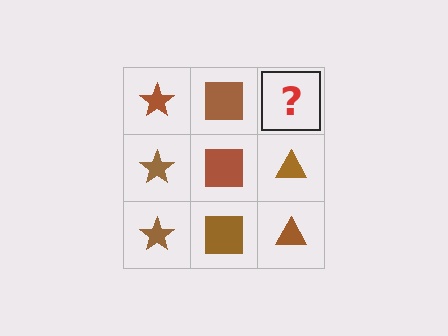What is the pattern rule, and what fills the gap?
The rule is that each column has a consistent shape. The gap should be filled with a brown triangle.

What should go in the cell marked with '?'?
The missing cell should contain a brown triangle.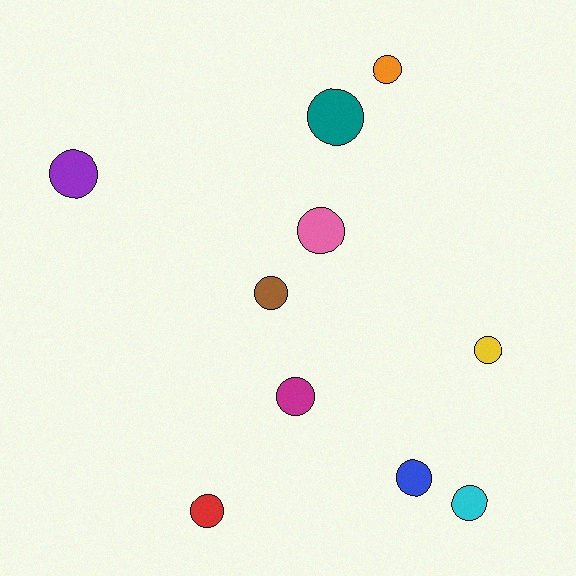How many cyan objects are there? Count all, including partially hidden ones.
There is 1 cyan object.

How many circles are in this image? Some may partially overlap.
There are 10 circles.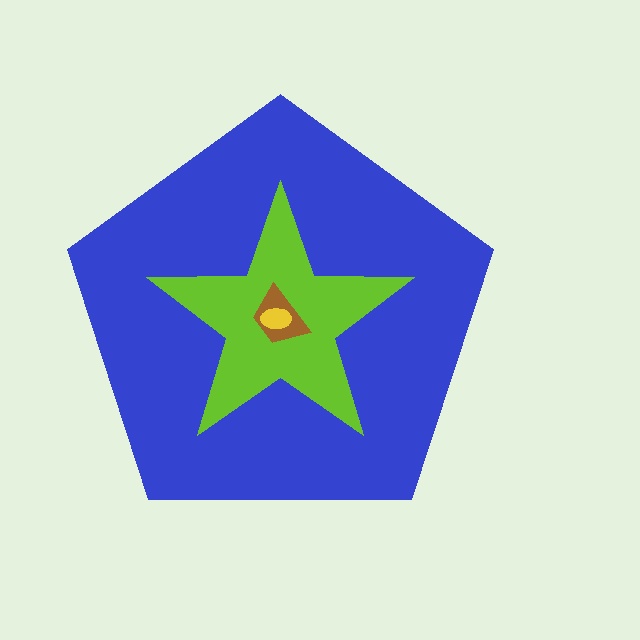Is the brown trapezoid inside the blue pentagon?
Yes.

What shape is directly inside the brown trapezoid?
The yellow ellipse.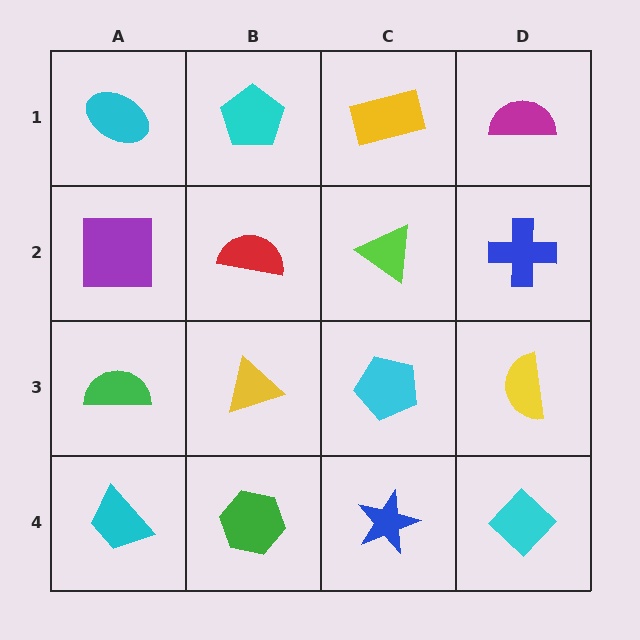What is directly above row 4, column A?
A green semicircle.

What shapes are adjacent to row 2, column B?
A cyan pentagon (row 1, column B), a yellow triangle (row 3, column B), a purple square (row 2, column A), a lime triangle (row 2, column C).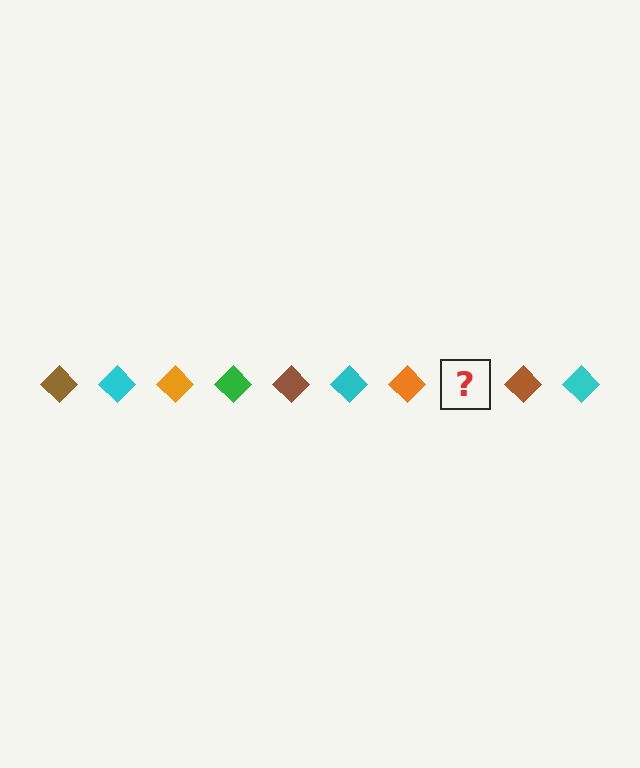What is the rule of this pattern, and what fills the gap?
The rule is that the pattern cycles through brown, cyan, orange, green diamonds. The gap should be filled with a green diamond.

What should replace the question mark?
The question mark should be replaced with a green diamond.